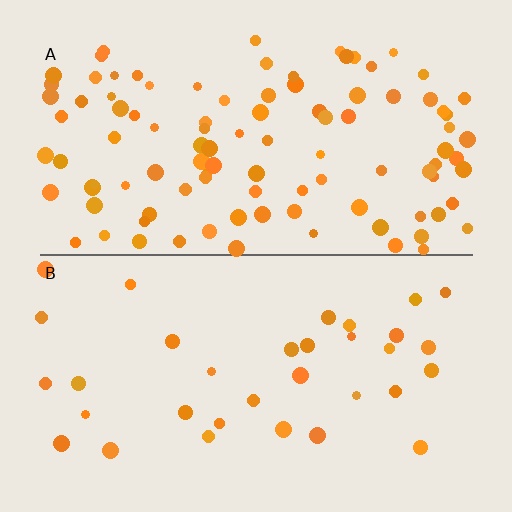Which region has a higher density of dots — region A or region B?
A (the top).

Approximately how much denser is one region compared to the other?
Approximately 3.1× — region A over region B.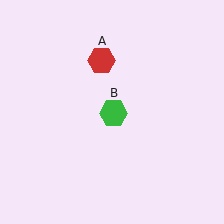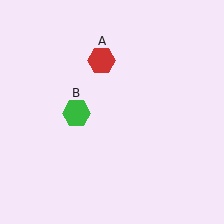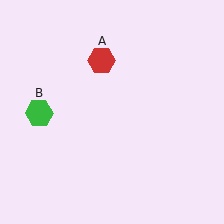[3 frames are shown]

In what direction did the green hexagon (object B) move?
The green hexagon (object B) moved left.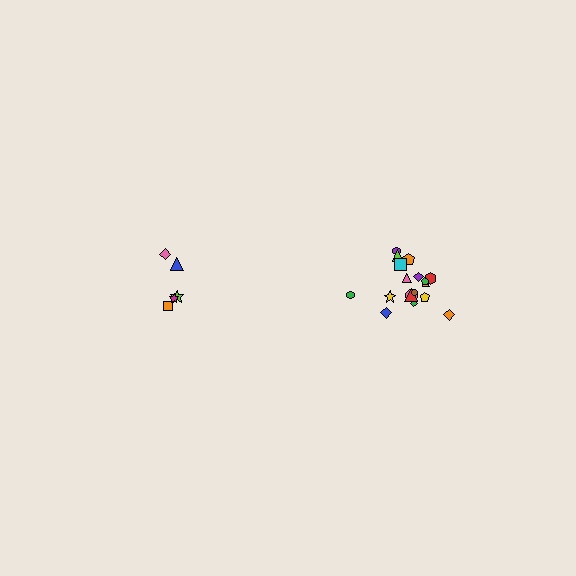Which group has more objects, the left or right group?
The right group.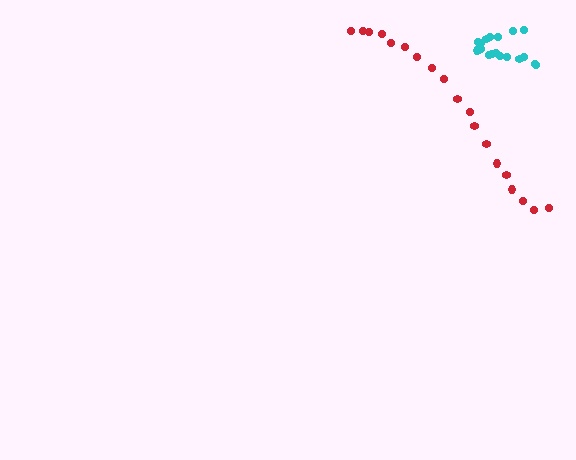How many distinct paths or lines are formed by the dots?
There are 2 distinct paths.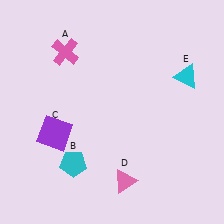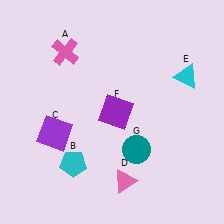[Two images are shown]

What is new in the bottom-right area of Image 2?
A teal circle (G) was added in the bottom-right area of Image 2.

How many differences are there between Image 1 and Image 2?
There are 2 differences between the two images.